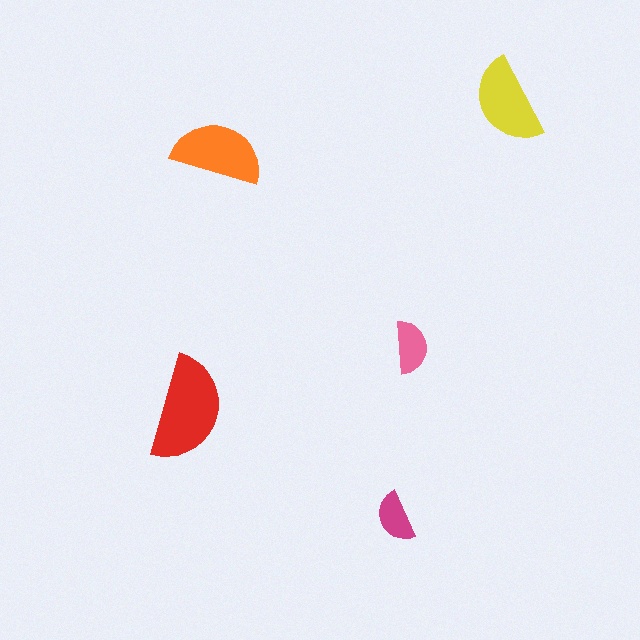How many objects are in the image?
There are 5 objects in the image.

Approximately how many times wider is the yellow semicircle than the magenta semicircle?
About 1.5 times wider.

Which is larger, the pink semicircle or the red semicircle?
The red one.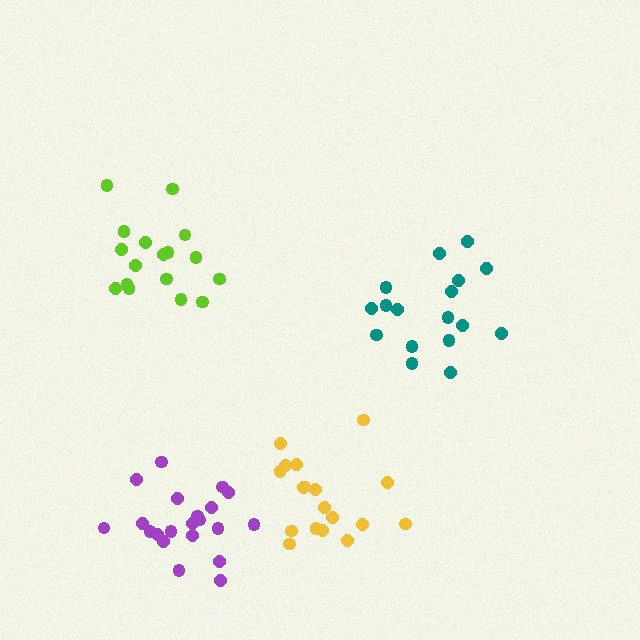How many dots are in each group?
Group 1: 18 dots, Group 2: 17 dots, Group 3: 17 dots, Group 4: 21 dots (73 total).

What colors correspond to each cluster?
The clusters are colored: yellow, teal, lime, purple.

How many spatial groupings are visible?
There are 4 spatial groupings.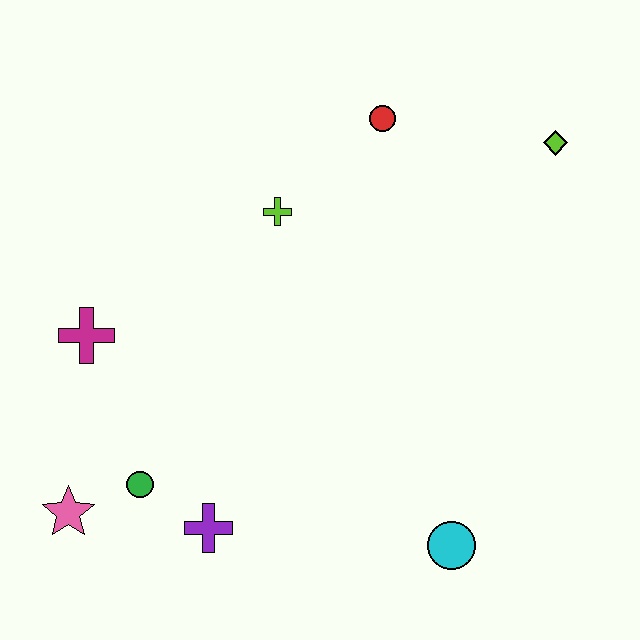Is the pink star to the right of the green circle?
No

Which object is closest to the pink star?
The green circle is closest to the pink star.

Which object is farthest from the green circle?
The lime diamond is farthest from the green circle.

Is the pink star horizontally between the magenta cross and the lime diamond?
No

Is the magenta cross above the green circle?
Yes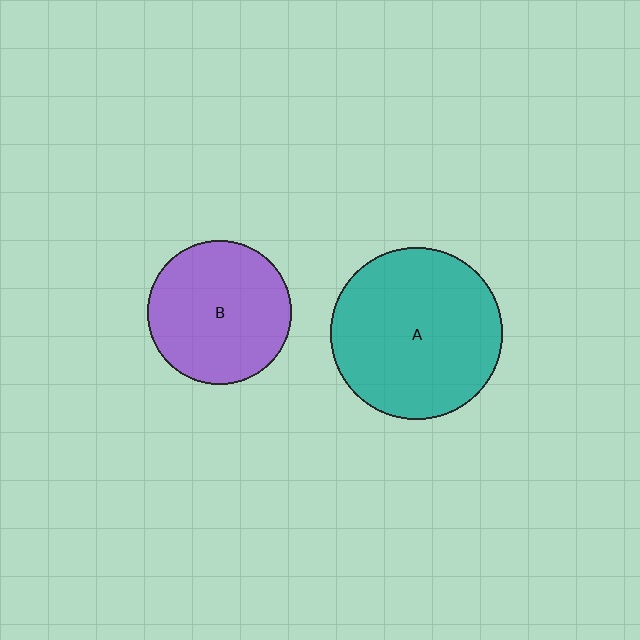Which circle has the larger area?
Circle A (teal).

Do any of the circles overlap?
No, none of the circles overlap.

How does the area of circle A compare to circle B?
Approximately 1.4 times.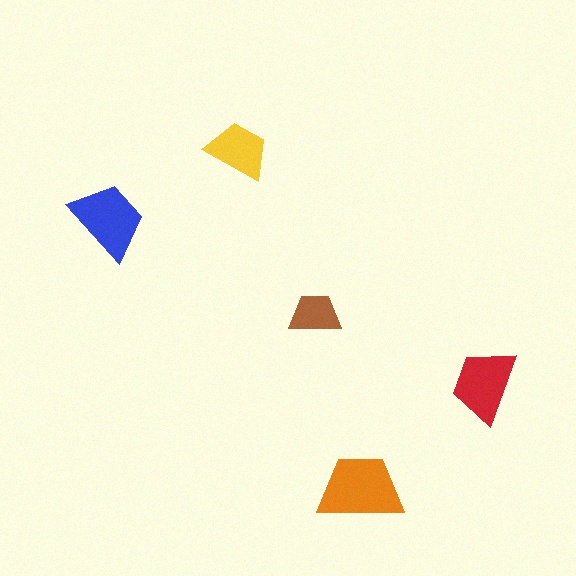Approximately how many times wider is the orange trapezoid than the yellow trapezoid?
About 1.5 times wider.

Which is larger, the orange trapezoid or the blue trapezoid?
The orange one.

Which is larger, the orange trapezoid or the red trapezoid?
The orange one.